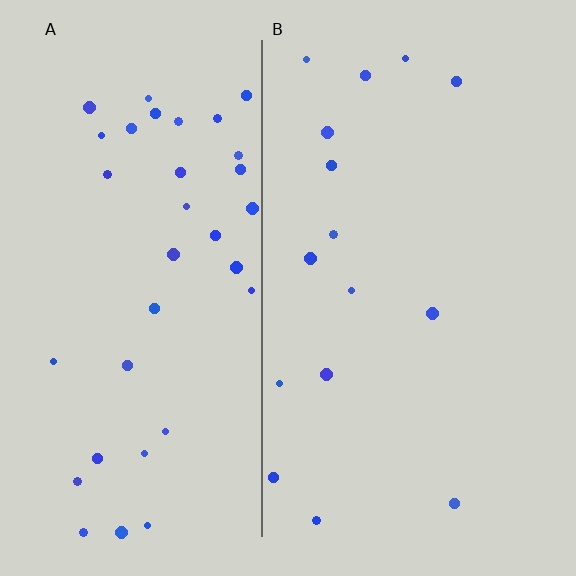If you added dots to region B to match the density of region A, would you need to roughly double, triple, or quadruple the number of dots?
Approximately double.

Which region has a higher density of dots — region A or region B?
A (the left).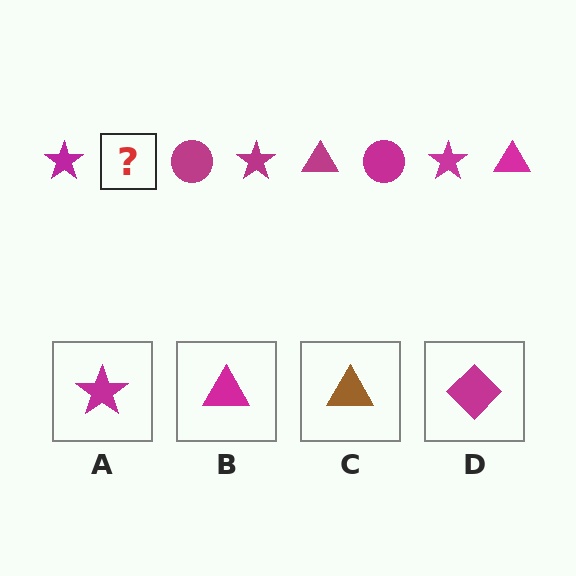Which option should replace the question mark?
Option B.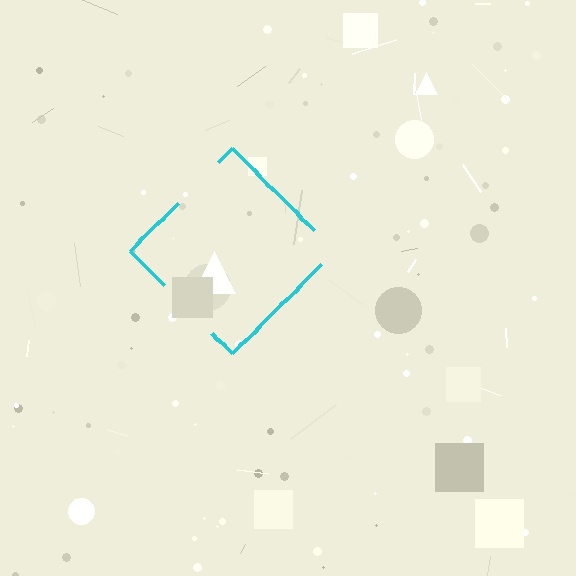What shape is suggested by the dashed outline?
The dashed outline suggests a diamond.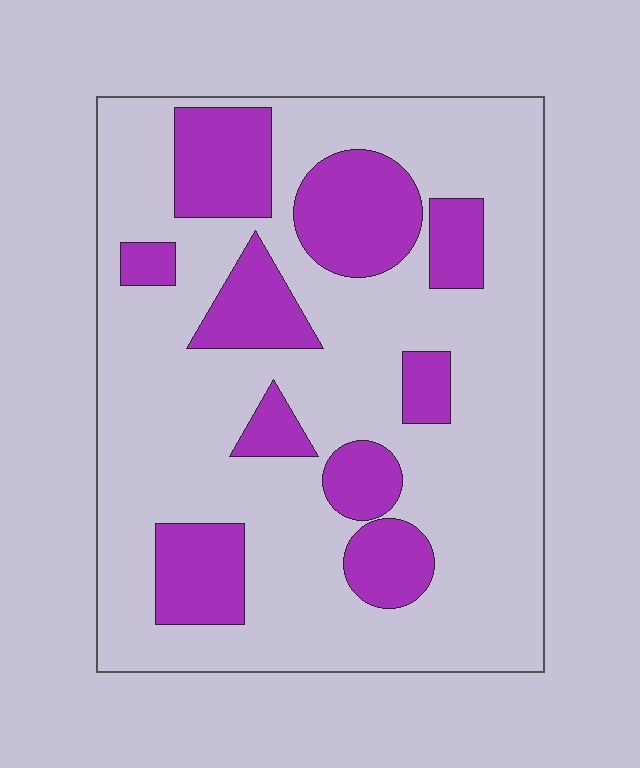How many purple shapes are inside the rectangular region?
10.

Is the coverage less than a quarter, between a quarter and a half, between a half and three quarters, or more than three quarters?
Between a quarter and a half.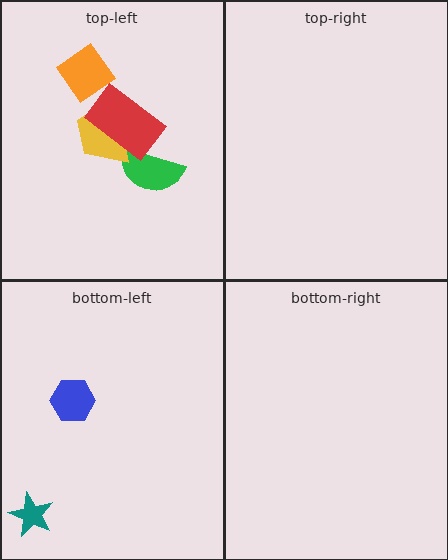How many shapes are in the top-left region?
4.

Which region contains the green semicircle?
The top-left region.